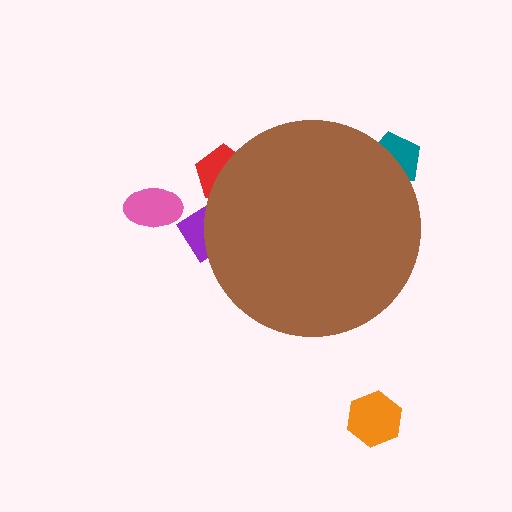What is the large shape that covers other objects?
A brown circle.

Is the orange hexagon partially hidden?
No, the orange hexagon is fully visible.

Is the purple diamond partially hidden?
Yes, the purple diamond is partially hidden behind the brown circle.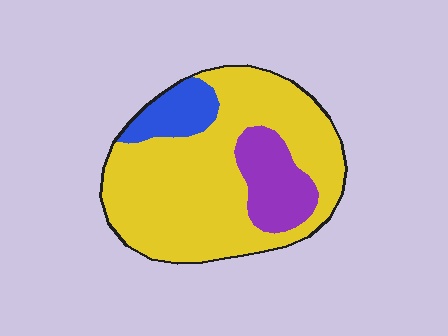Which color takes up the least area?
Blue, at roughly 10%.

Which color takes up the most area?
Yellow, at roughly 75%.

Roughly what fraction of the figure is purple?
Purple covers roughly 15% of the figure.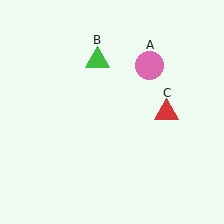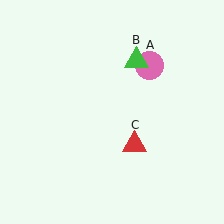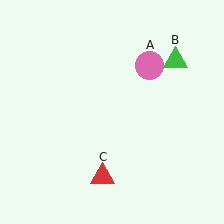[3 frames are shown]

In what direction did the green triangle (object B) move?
The green triangle (object B) moved right.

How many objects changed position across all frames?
2 objects changed position: green triangle (object B), red triangle (object C).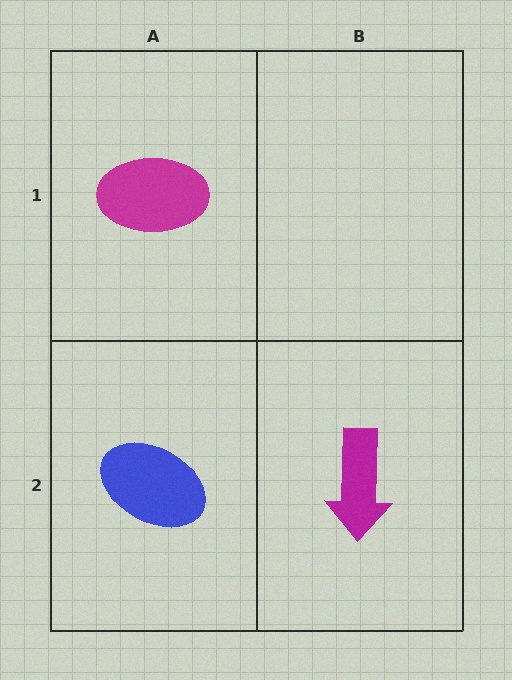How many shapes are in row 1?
1 shape.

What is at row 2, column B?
A magenta arrow.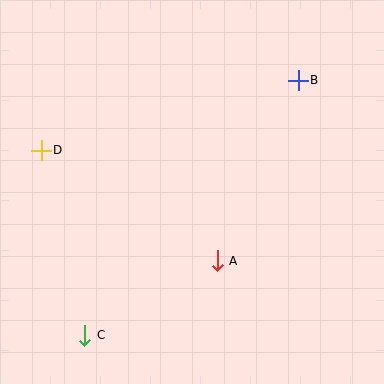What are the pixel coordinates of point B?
Point B is at (298, 80).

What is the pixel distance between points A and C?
The distance between A and C is 152 pixels.